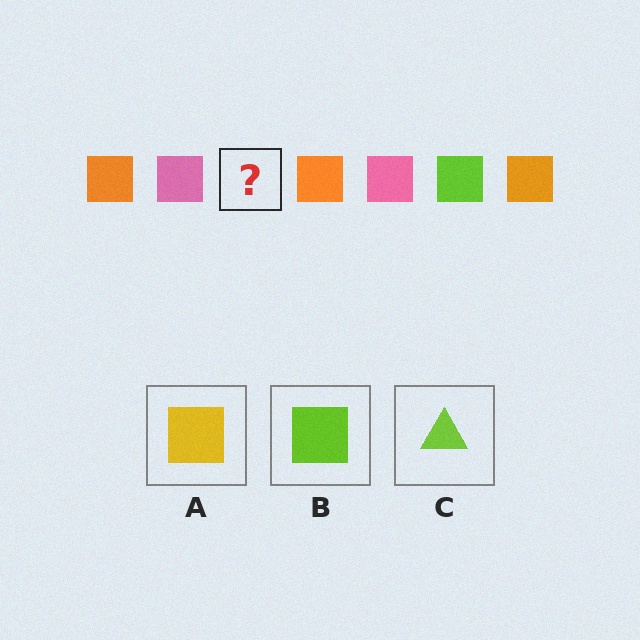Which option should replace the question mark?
Option B.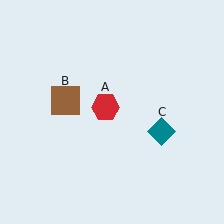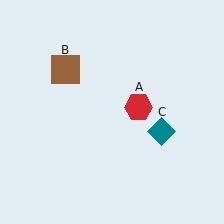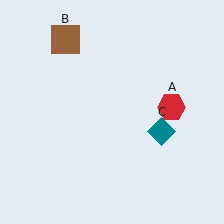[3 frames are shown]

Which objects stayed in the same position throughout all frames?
Teal diamond (object C) remained stationary.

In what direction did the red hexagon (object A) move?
The red hexagon (object A) moved right.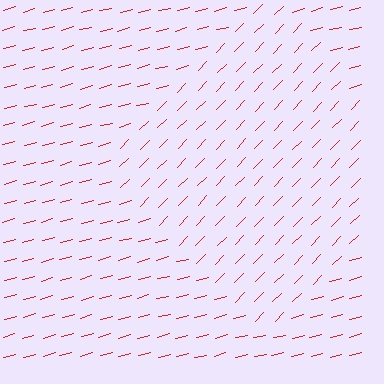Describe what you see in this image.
The image is filled with small red line segments. A diamond region in the image has lines oriented differently from the surrounding lines, creating a visible texture boundary.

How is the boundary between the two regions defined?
The boundary is defined purely by a change in line orientation (approximately 31 degrees difference). All lines are the same color and thickness.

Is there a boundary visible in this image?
Yes, there is a texture boundary formed by a change in line orientation.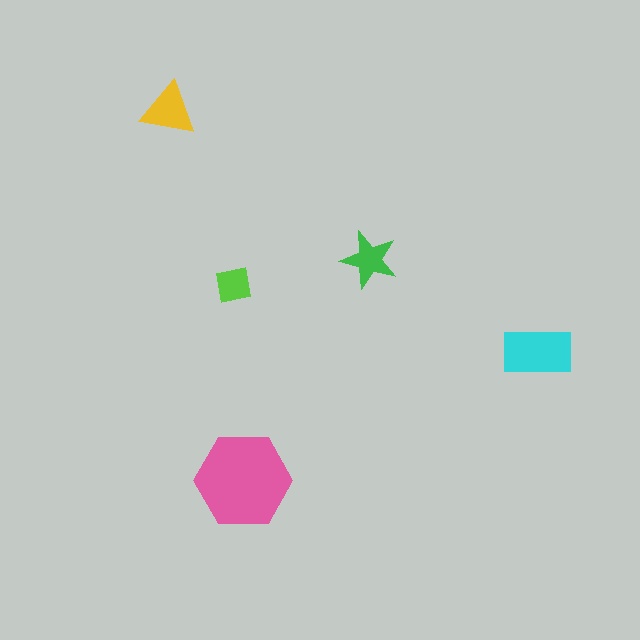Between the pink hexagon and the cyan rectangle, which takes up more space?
The pink hexagon.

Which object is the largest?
The pink hexagon.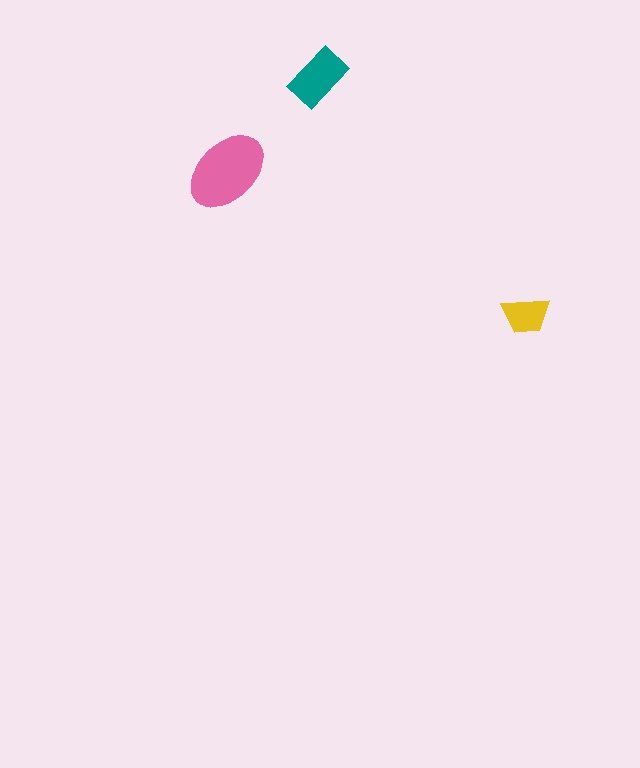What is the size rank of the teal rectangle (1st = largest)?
2nd.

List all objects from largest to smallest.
The pink ellipse, the teal rectangle, the yellow trapezoid.